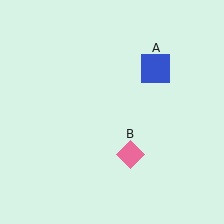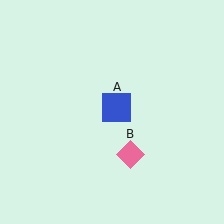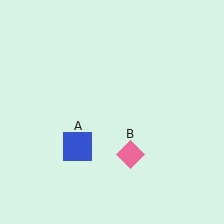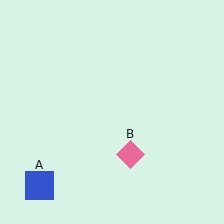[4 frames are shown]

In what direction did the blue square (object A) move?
The blue square (object A) moved down and to the left.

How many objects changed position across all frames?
1 object changed position: blue square (object A).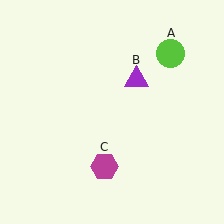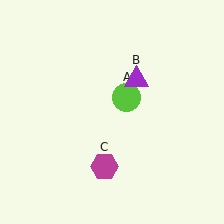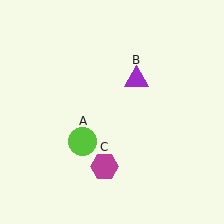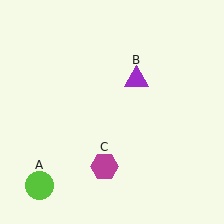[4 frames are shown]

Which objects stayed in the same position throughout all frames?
Purple triangle (object B) and magenta hexagon (object C) remained stationary.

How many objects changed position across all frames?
1 object changed position: lime circle (object A).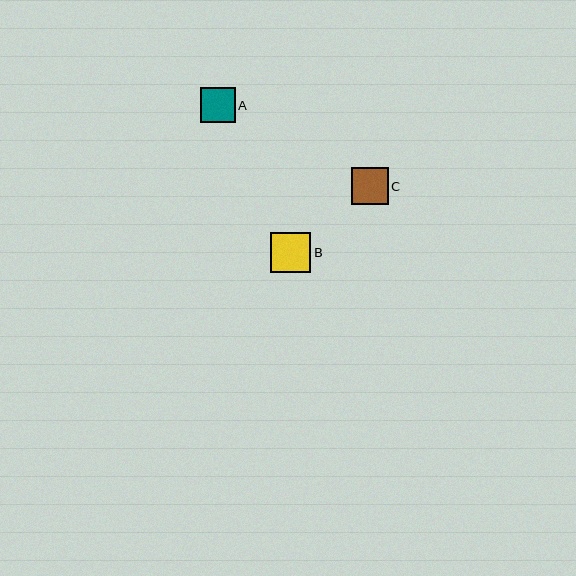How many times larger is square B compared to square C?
Square B is approximately 1.1 times the size of square C.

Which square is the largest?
Square B is the largest with a size of approximately 40 pixels.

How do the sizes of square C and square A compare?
Square C and square A are approximately the same size.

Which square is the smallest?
Square A is the smallest with a size of approximately 35 pixels.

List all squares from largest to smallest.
From largest to smallest: B, C, A.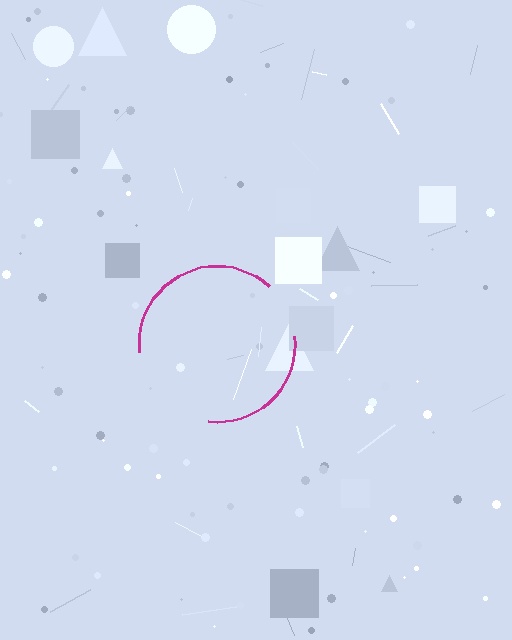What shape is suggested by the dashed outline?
The dashed outline suggests a circle.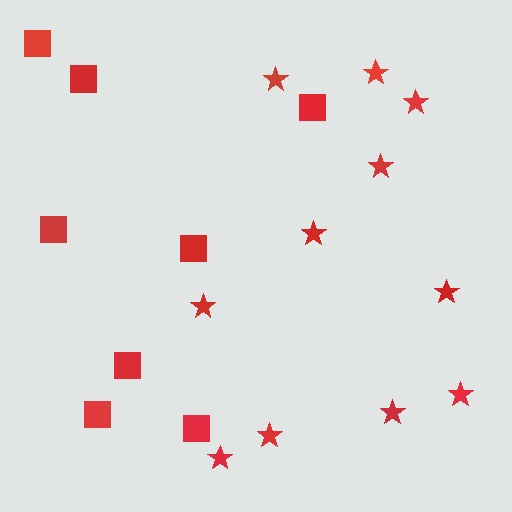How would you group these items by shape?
There are 2 groups: one group of stars (11) and one group of squares (8).